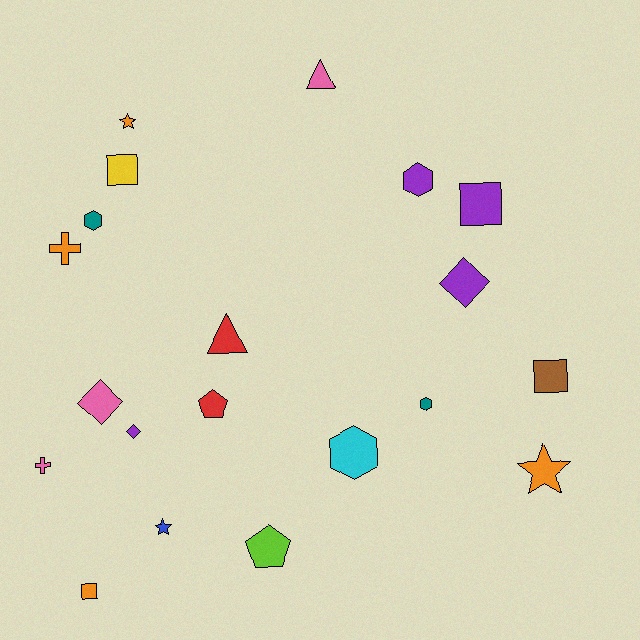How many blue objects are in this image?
There is 1 blue object.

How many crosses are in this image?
There are 2 crosses.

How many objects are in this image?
There are 20 objects.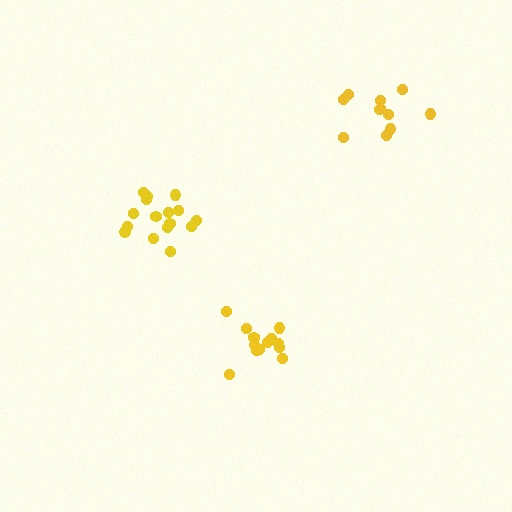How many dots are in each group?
Group 1: 11 dots, Group 2: 16 dots, Group 3: 13 dots (40 total).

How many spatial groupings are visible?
There are 3 spatial groupings.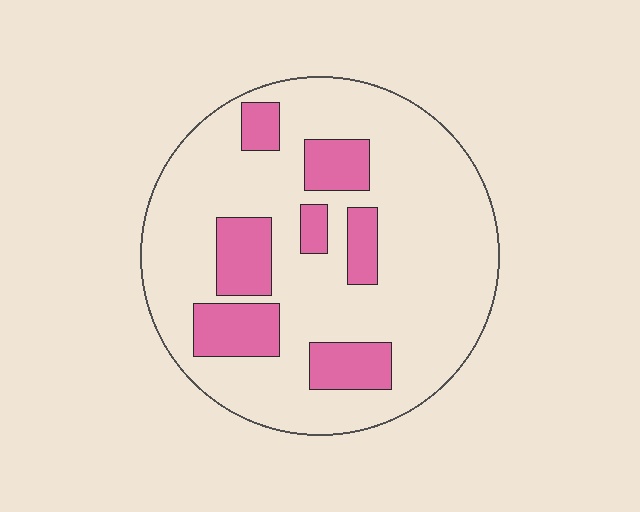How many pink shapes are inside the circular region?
7.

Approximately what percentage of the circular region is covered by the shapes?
Approximately 20%.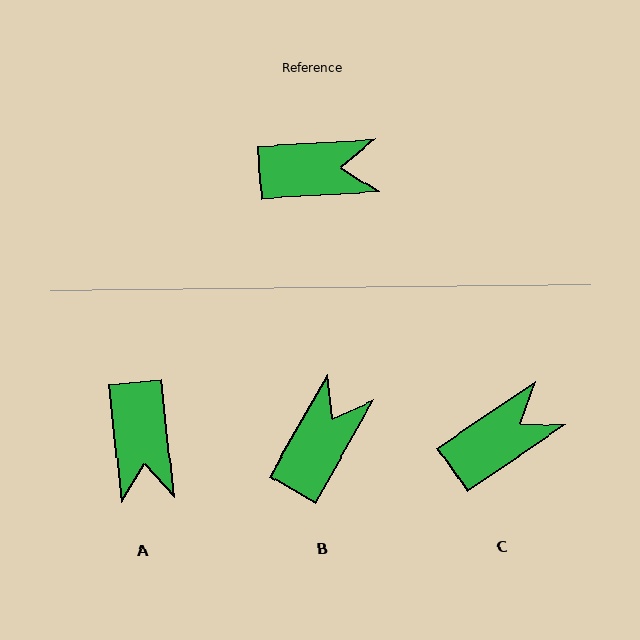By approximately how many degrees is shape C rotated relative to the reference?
Approximately 31 degrees counter-clockwise.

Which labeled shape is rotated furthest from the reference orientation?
A, about 87 degrees away.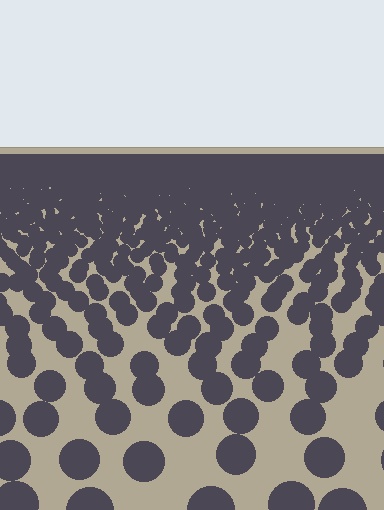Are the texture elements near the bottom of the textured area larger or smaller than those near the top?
Larger. Near the bottom, elements are closer to the viewer and appear at a bigger on-screen size.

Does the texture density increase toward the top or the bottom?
Density increases toward the top.